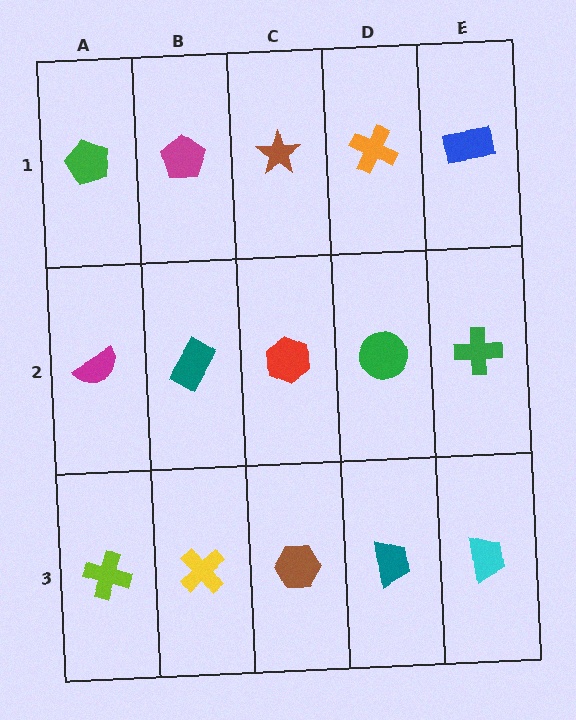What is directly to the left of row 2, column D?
A red hexagon.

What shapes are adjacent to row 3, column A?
A magenta semicircle (row 2, column A), a yellow cross (row 3, column B).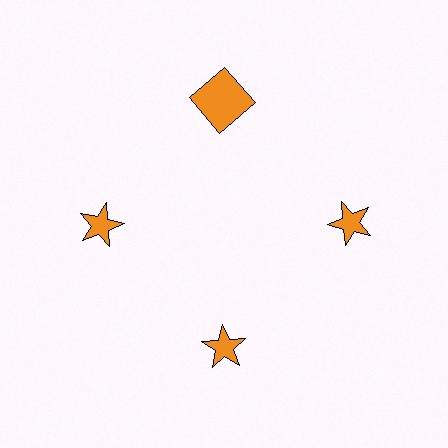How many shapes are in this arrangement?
There are 4 shapes arranged in a ring pattern.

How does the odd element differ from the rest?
It has a different shape: square instead of star.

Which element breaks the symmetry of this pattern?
The orange square at roughly the 12 o'clock position breaks the symmetry. All other shapes are orange stars.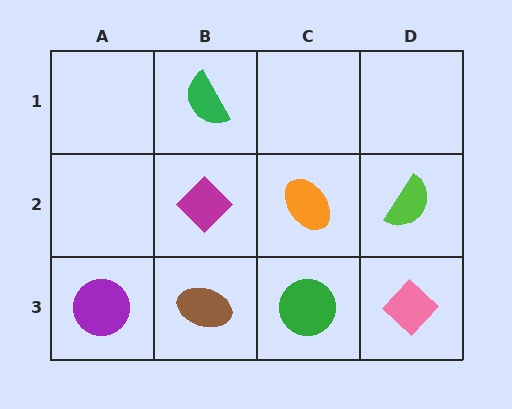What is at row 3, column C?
A green circle.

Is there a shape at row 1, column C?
No, that cell is empty.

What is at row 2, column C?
An orange ellipse.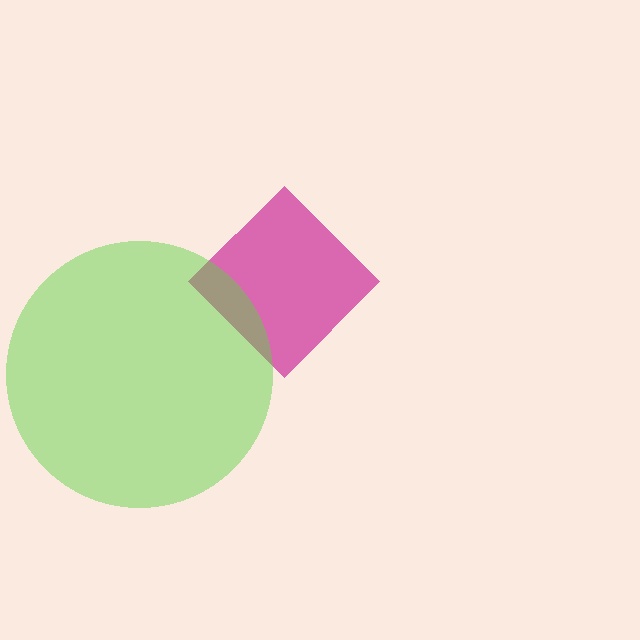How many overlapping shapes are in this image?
There are 2 overlapping shapes in the image.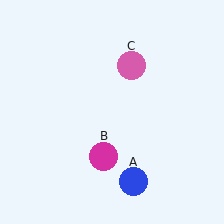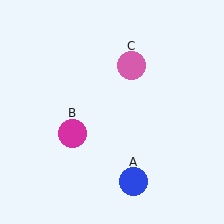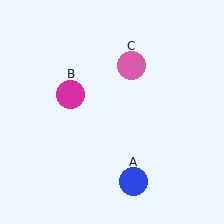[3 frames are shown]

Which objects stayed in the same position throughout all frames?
Blue circle (object A) and pink circle (object C) remained stationary.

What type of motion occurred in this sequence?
The magenta circle (object B) rotated clockwise around the center of the scene.